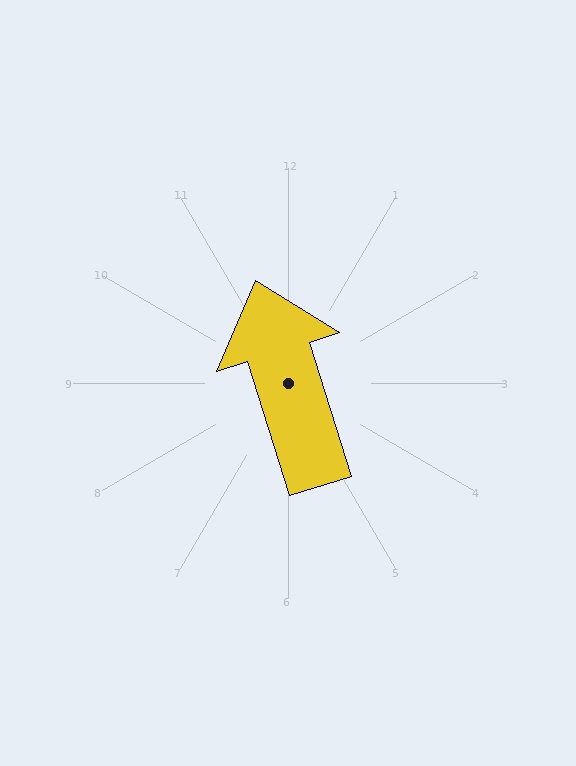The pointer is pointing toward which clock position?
Roughly 11 o'clock.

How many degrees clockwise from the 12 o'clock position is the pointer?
Approximately 342 degrees.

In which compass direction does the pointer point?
North.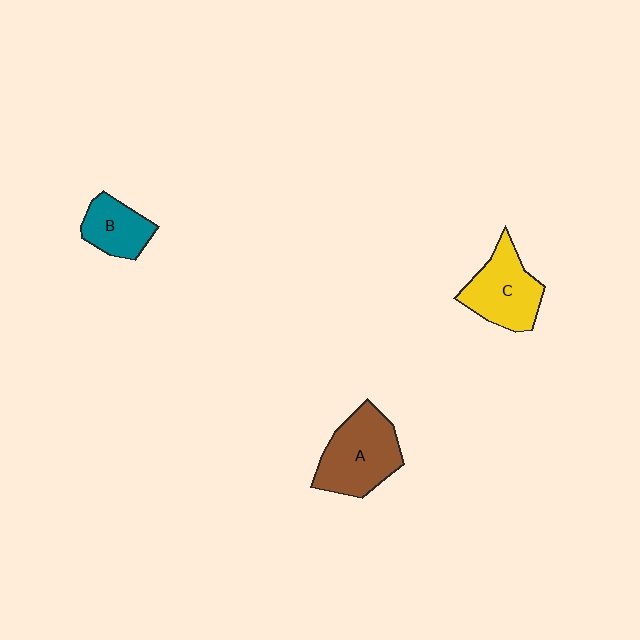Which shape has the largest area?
Shape A (brown).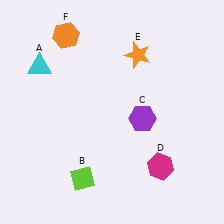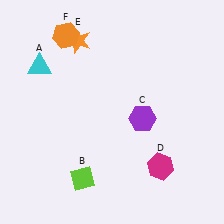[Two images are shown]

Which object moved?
The orange star (E) moved left.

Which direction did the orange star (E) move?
The orange star (E) moved left.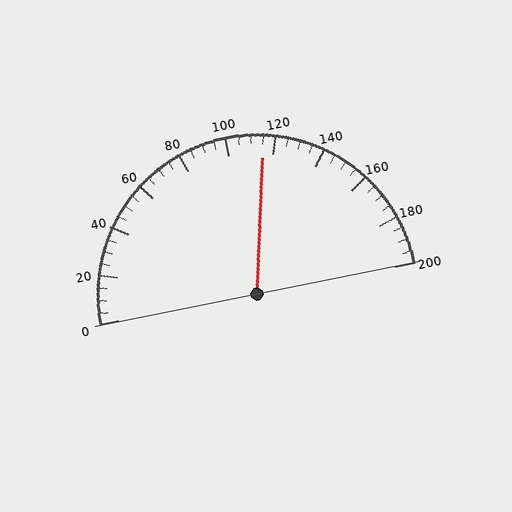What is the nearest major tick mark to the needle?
The nearest major tick mark is 120.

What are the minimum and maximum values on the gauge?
The gauge ranges from 0 to 200.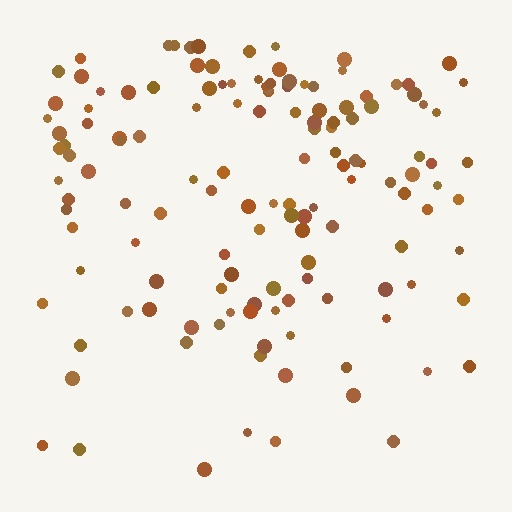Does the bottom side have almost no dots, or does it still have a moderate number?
Still a moderate number, just noticeably fewer than the top.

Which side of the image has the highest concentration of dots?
The top.